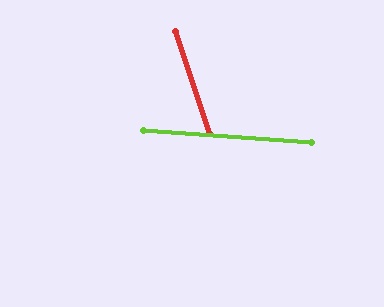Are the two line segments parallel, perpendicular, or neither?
Neither parallel nor perpendicular — they differ by about 67°.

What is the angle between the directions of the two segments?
Approximately 67 degrees.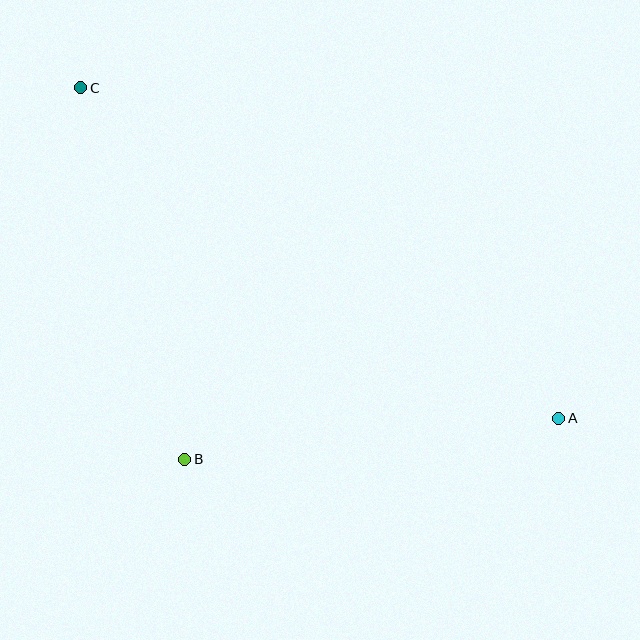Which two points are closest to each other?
Points A and B are closest to each other.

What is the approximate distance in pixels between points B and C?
The distance between B and C is approximately 386 pixels.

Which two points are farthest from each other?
Points A and C are farthest from each other.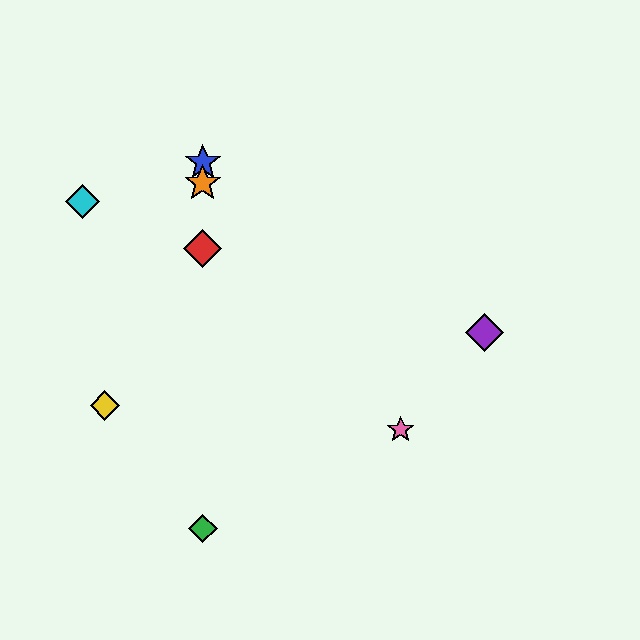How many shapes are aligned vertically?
4 shapes (the red diamond, the blue star, the green diamond, the orange star) are aligned vertically.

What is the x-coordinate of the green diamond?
The green diamond is at x≈203.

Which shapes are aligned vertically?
The red diamond, the blue star, the green diamond, the orange star are aligned vertically.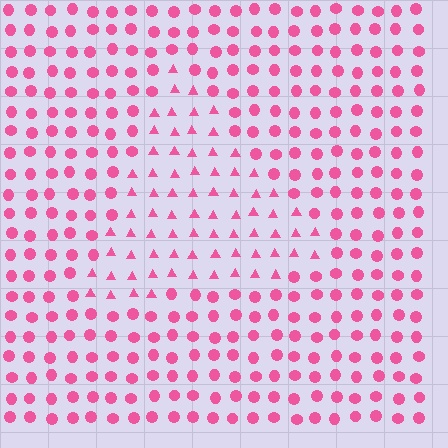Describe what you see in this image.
The image is filled with small pink elements arranged in a uniform grid. A triangle-shaped region contains triangles, while the surrounding area contains circles. The boundary is defined purely by the change in element shape.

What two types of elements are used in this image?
The image uses triangles inside the triangle region and circles outside it.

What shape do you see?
I see a triangle.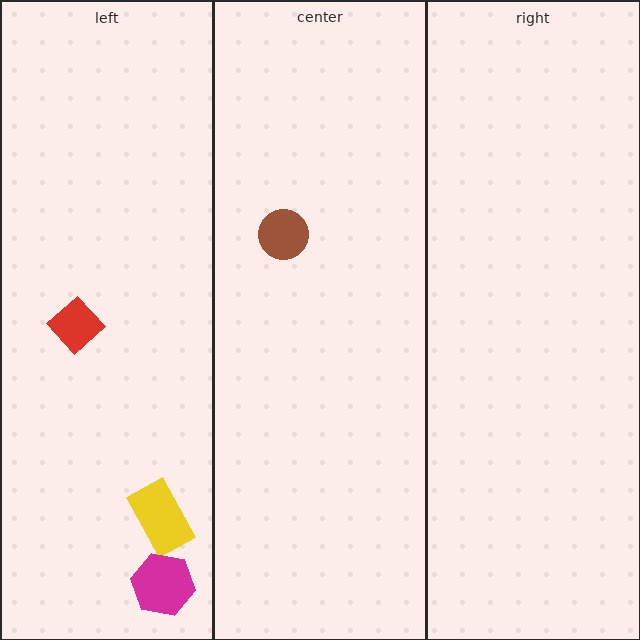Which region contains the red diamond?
The left region.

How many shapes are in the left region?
3.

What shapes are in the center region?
The brown circle.